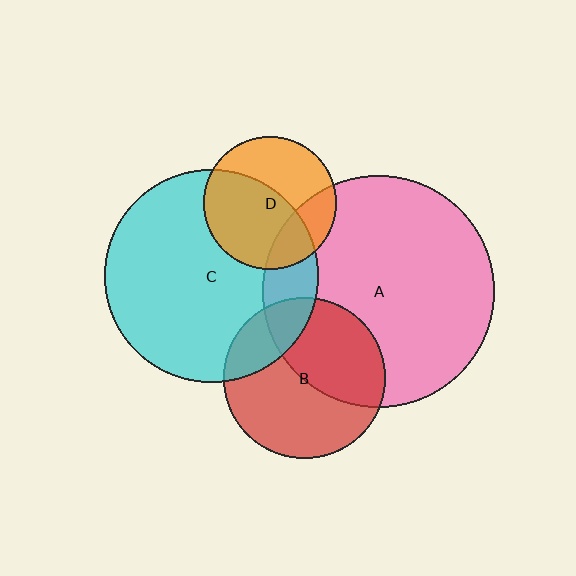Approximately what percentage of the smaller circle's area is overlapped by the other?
Approximately 20%.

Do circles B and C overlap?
Yes.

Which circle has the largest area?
Circle A (pink).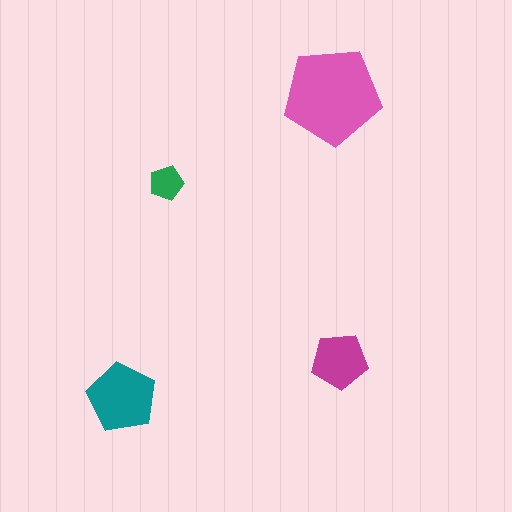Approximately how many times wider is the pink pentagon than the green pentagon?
About 3 times wider.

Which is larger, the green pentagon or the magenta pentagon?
The magenta one.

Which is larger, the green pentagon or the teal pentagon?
The teal one.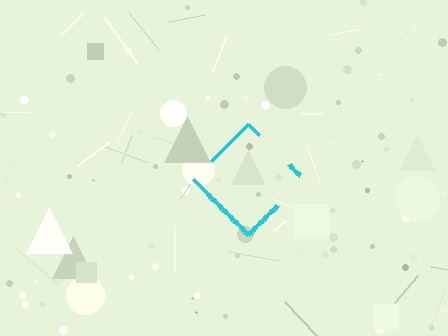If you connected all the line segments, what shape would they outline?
They would outline a diamond.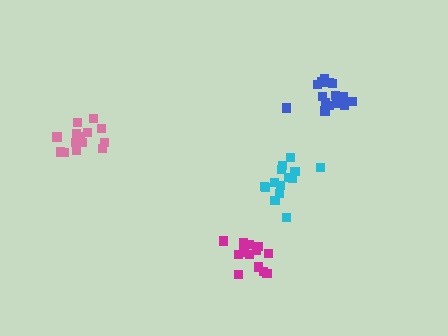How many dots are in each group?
Group 1: 15 dots, Group 2: 13 dots, Group 3: 14 dots, Group 4: 15 dots (57 total).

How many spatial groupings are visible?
There are 4 spatial groupings.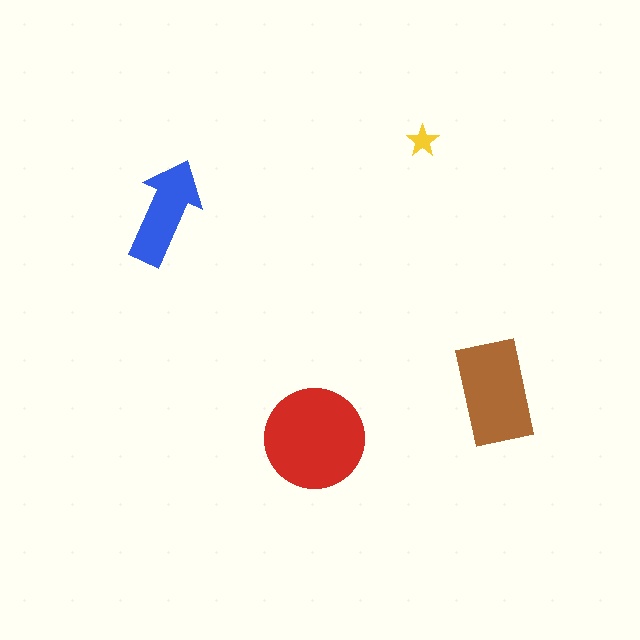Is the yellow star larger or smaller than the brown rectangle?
Smaller.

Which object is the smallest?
The yellow star.